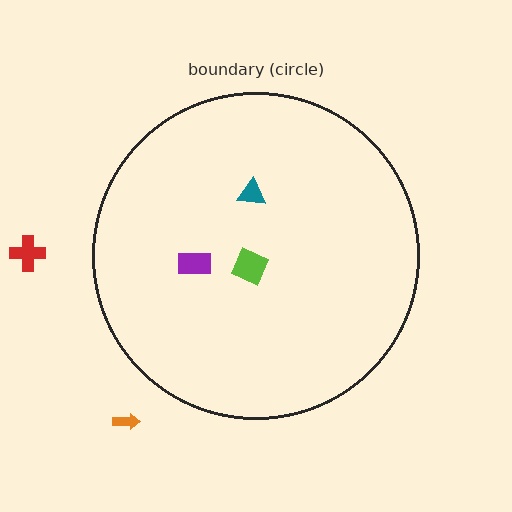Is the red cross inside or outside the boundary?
Outside.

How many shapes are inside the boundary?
3 inside, 2 outside.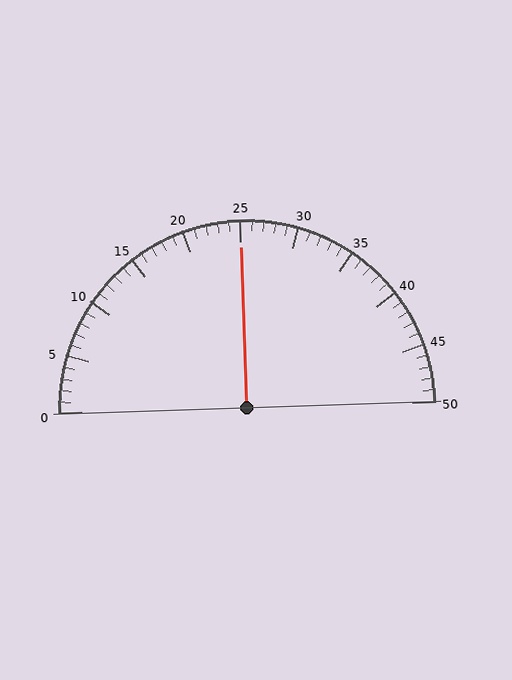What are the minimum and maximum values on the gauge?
The gauge ranges from 0 to 50.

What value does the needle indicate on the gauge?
The needle indicates approximately 25.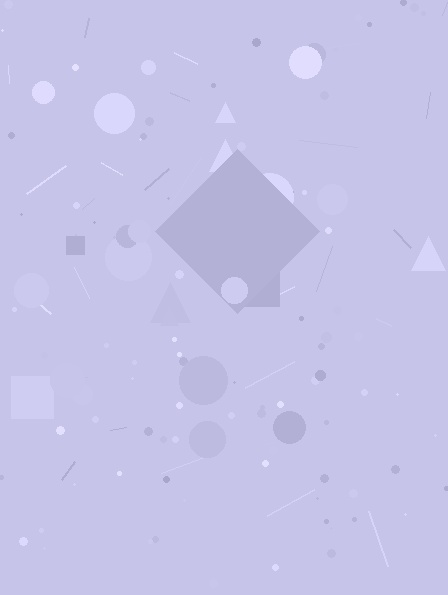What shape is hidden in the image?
A diamond is hidden in the image.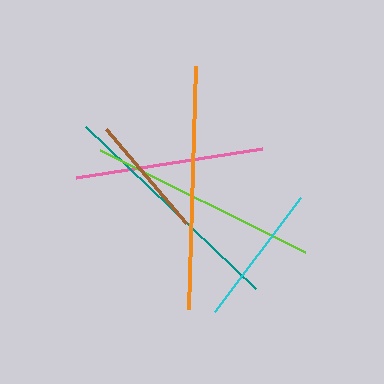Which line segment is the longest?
The orange line is the longest at approximately 244 pixels.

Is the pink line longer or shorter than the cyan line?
The pink line is longer than the cyan line.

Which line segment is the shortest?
The brown line is the shortest at approximately 124 pixels.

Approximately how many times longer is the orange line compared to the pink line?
The orange line is approximately 1.3 times the length of the pink line.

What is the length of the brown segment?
The brown segment is approximately 124 pixels long.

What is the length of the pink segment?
The pink segment is approximately 188 pixels long.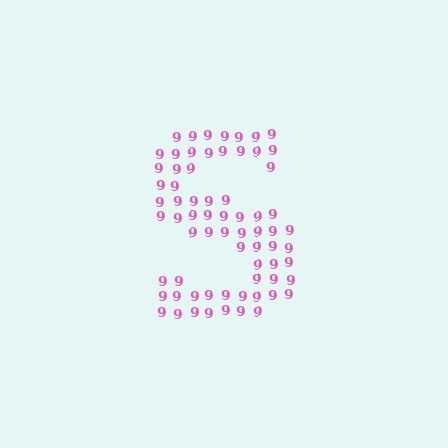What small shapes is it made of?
It is made of small digit 9's.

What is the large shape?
The large shape is the letter S.